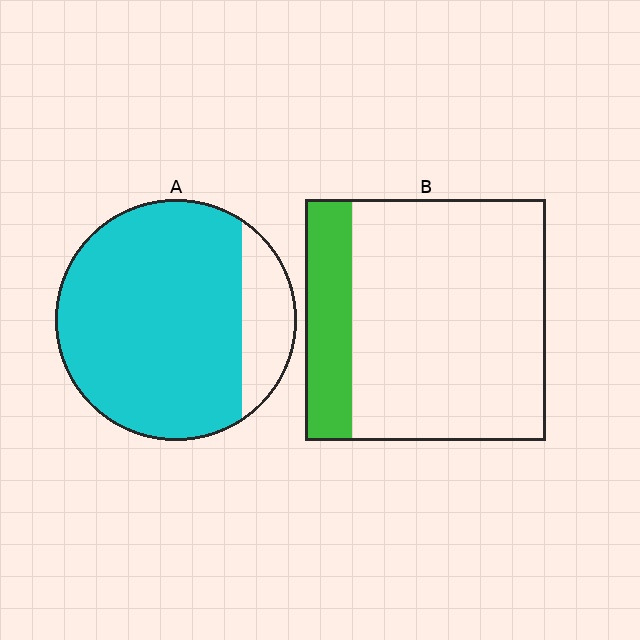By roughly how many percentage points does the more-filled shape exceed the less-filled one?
By roughly 65 percentage points (A over B).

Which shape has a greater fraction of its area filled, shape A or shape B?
Shape A.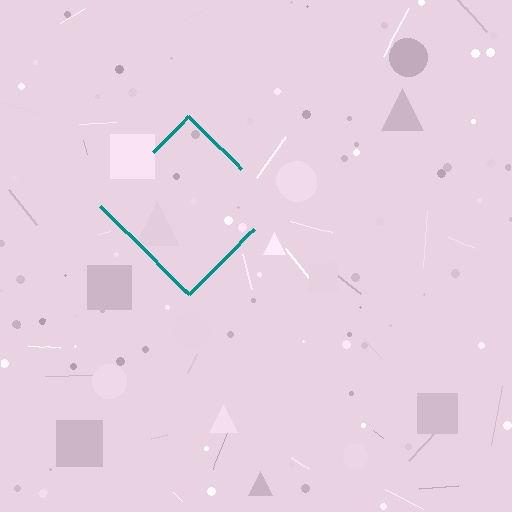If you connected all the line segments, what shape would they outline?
They would outline a diamond.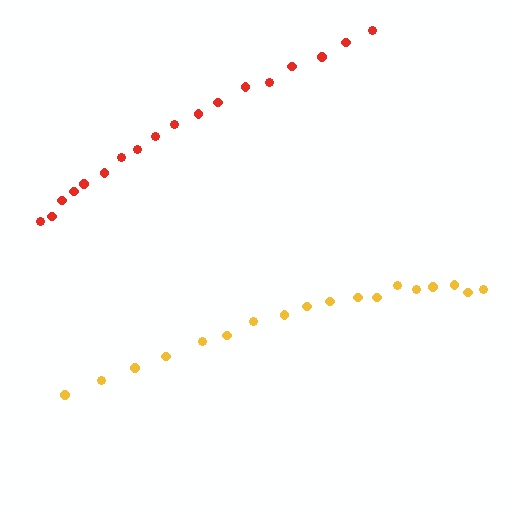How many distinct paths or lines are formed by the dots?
There are 2 distinct paths.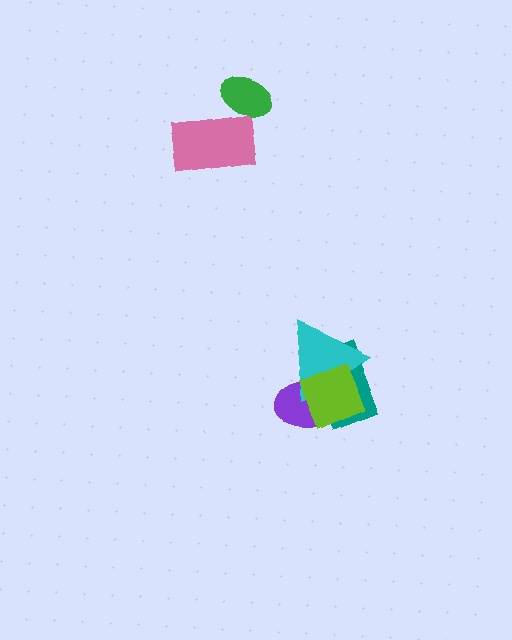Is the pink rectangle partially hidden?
Yes, it is partially covered by another shape.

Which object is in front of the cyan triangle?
The lime square is in front of the cyan triangle.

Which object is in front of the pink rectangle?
The green ellipse is in front of the pink rectangle.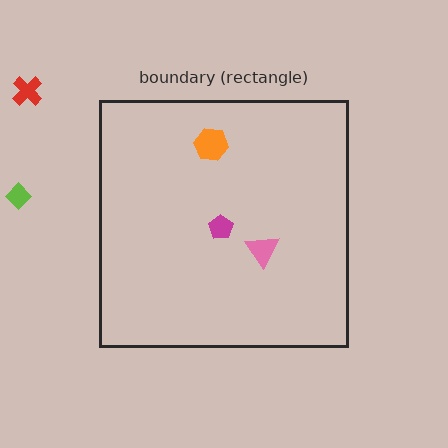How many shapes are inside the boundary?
3 inside, 2 outside.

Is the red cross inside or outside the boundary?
Outside.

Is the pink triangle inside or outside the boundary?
Inside.